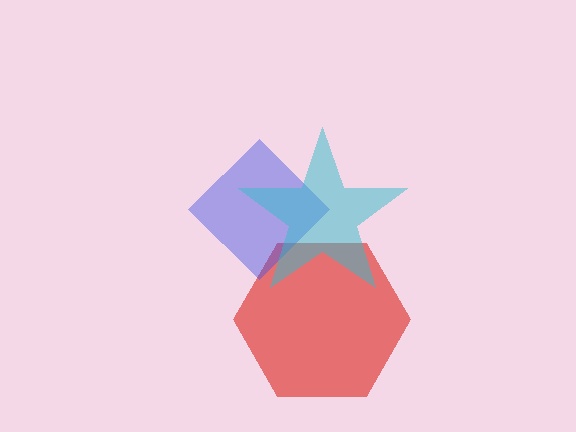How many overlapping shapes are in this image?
There are 3 overlapping shapes in the image.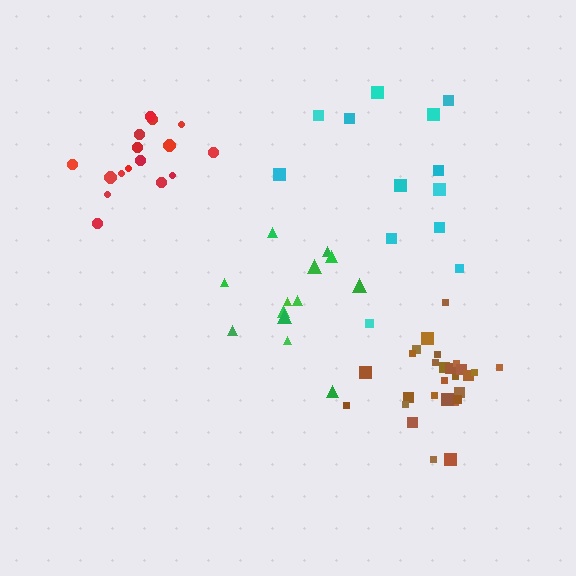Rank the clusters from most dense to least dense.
brown, red, green, cyan.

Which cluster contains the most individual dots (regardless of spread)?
Brown (27).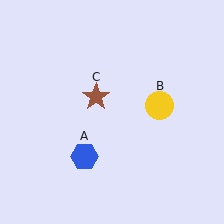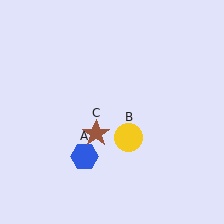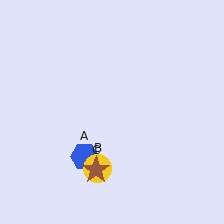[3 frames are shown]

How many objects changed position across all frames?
2 objects changed position: yellow circle (object B), brown star (object C).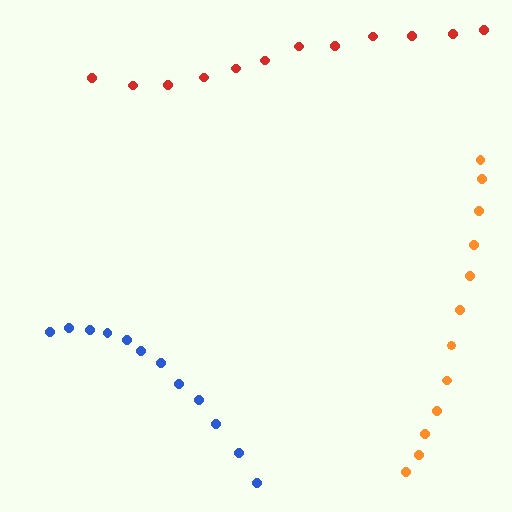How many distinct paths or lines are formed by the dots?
There are 3 distinct paths.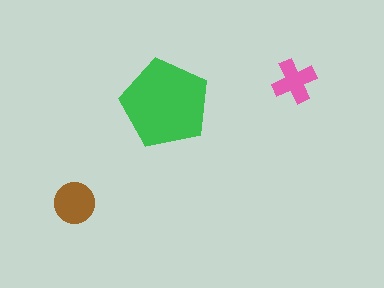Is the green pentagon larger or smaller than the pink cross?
Larger.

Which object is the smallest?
The pink cross.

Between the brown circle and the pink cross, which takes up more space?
The brown circle.